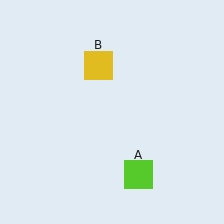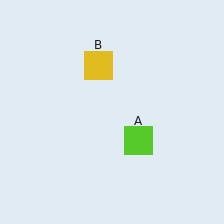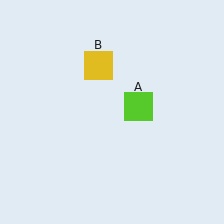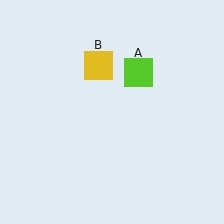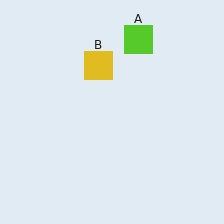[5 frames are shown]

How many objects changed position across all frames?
1 object changed position: lime square (object A).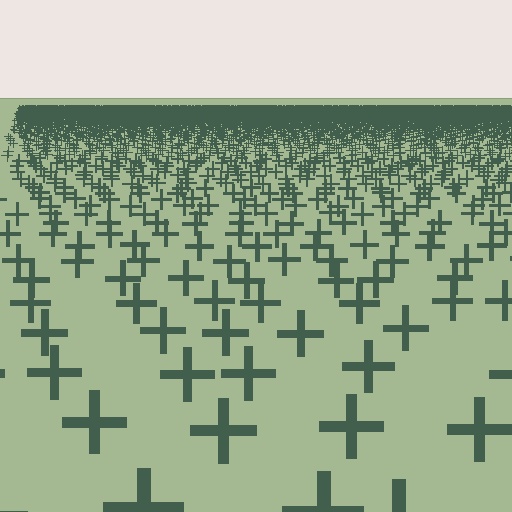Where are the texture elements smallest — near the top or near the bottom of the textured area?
Near the top.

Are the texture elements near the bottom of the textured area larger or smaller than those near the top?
Larger. Near the bottom, elements are closer to the viewer and appear at a bigger on-screen size.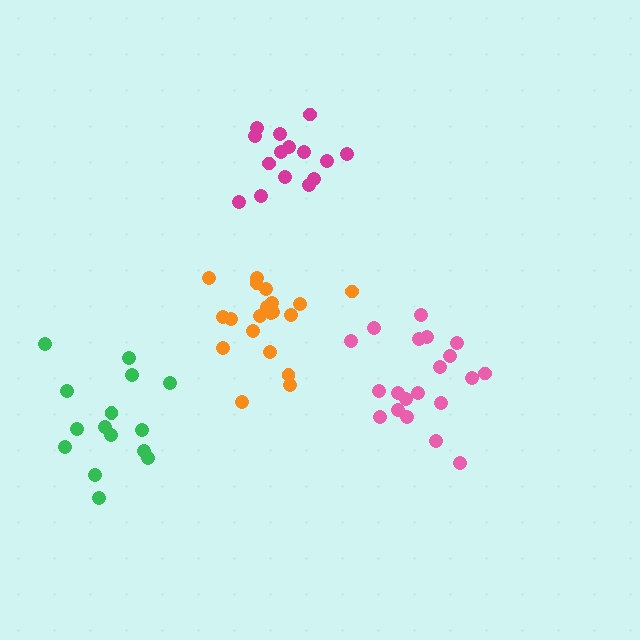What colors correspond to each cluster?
The clusters are colored: magenta, orange, pink, green.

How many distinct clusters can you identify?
There are 4 distinct clusters.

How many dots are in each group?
Group 1: 15 dots, Group 2: 20 dots, Group 3: 20 dots, Group 4: 15 dots (70 total).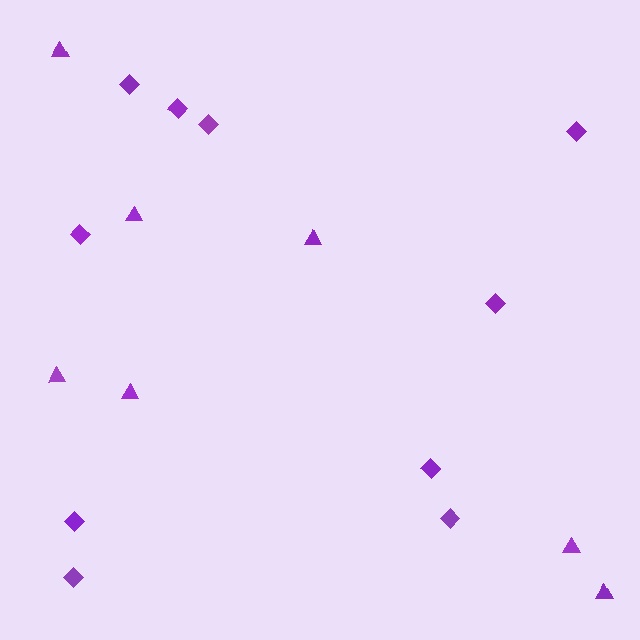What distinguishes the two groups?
There are 2 groups: one group of triangles (7) and one group of diamonds (10).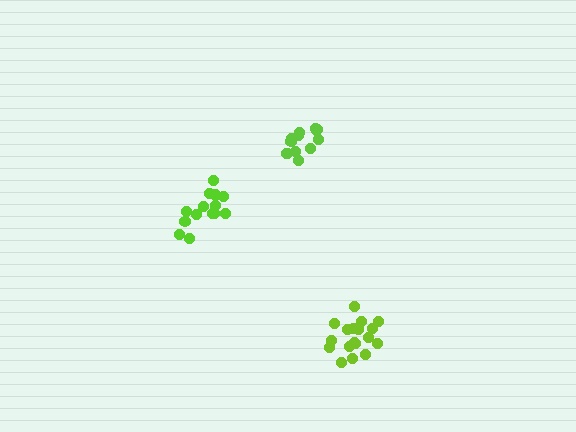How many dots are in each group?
Group 1: 13 dots, Group 2: 14 dots, Group 3: 18 dots (45 total).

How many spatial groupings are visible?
There are 3 spatial groupings.